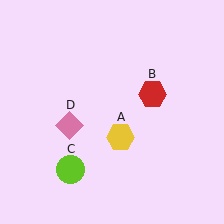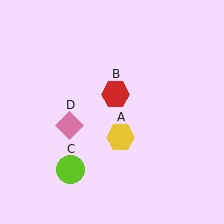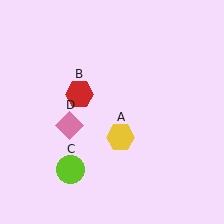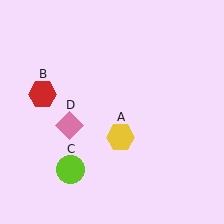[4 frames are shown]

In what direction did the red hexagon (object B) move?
The red hexagon (object B) moved left.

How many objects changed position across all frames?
1 object changed position: red hexagon (object B).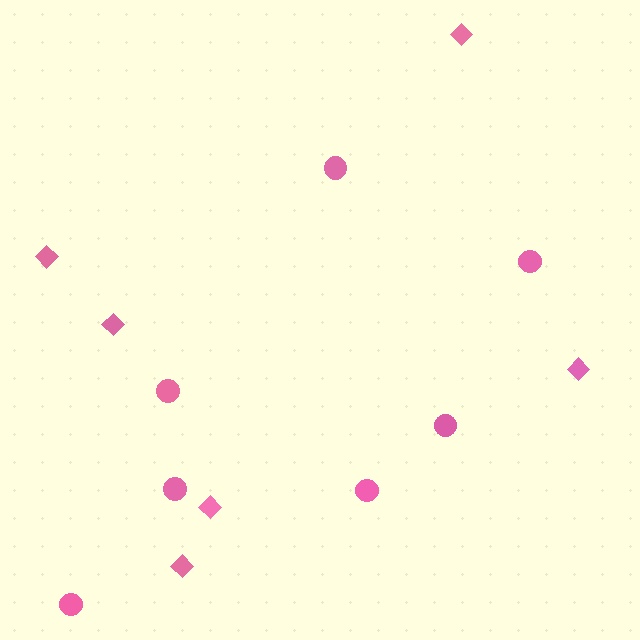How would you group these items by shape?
There are 2 groups: one group of circles (7) and one group of diamonds (6).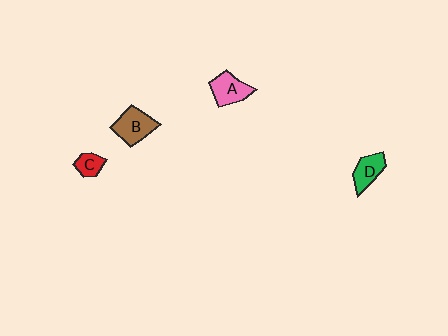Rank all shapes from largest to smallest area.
From largest to smallest: B (brown), A (pink), D (green), C (red).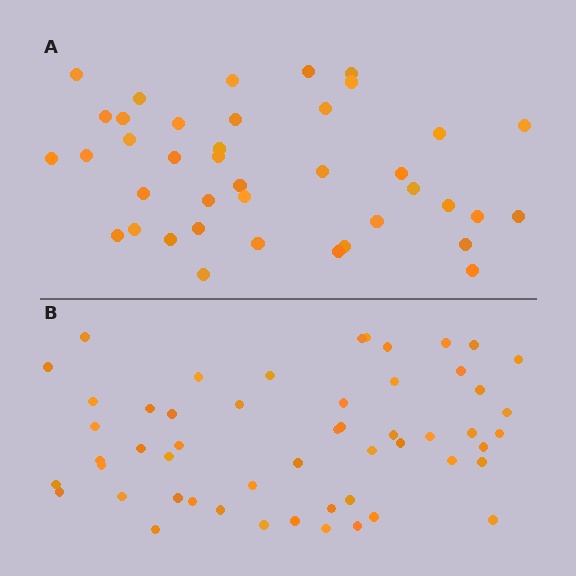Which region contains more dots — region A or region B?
Region B (the bottom region) has more dots.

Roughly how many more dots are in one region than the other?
Region B has approximately 15 more dots than region A.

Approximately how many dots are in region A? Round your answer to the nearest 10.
About 40 dots.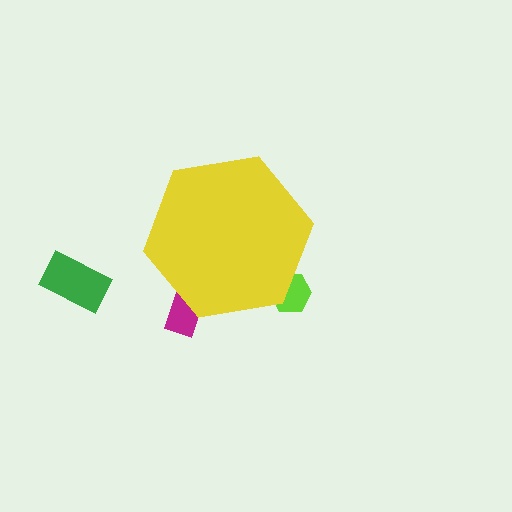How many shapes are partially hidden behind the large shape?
2 shapes are partially hidden.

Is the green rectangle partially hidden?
No, the green rectangle is fully visible.